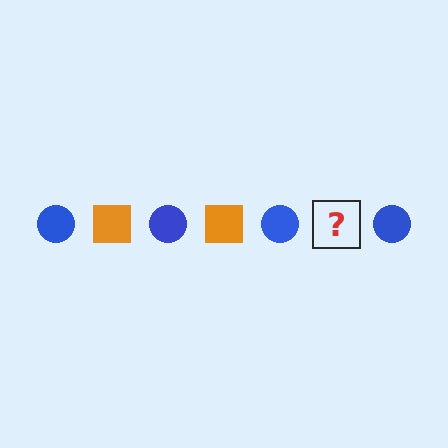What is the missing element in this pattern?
The missing element is an orange square.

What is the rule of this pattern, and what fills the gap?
The rule is that the pattern alternates between blue circle and orange square. The gap should be filled with an orange square.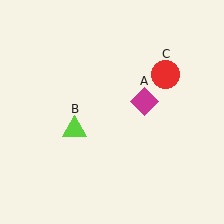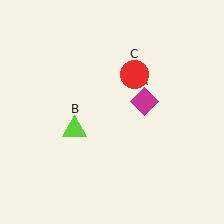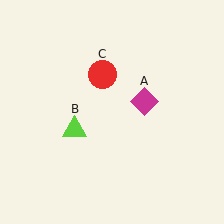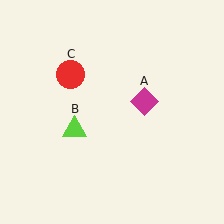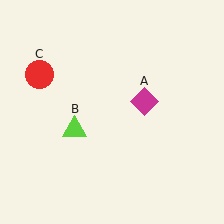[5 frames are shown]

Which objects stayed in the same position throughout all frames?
Magenta diamond (object A) and lime triangle (object B) remained stationary.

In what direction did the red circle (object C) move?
The red circle (object C) moved left.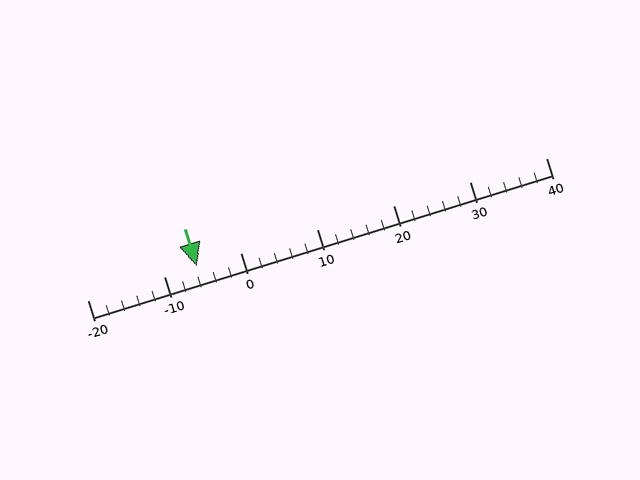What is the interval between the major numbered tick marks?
The major tick marks are spaced 10 units apart.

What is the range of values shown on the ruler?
The ruler shows values from -20 to 40.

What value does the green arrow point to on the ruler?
The green arrow points to approximately -6.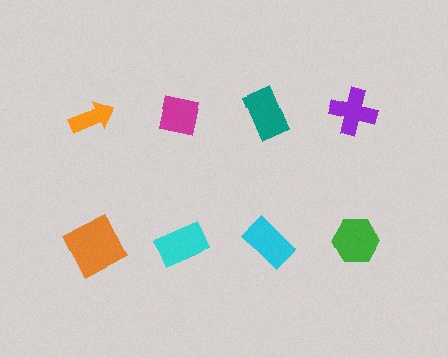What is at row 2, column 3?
A cyan rectangle.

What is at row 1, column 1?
An orange arrow.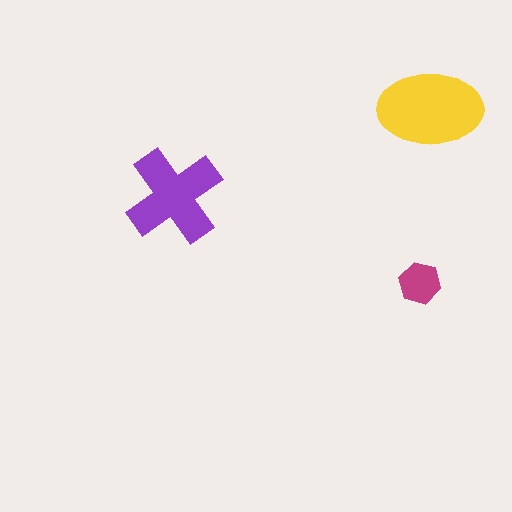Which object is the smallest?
The magenta hexagon.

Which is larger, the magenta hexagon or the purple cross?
The purple cross.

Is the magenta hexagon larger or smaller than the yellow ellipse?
Smaller.